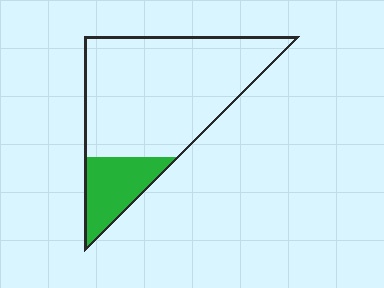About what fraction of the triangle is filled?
About one fifth (1/5).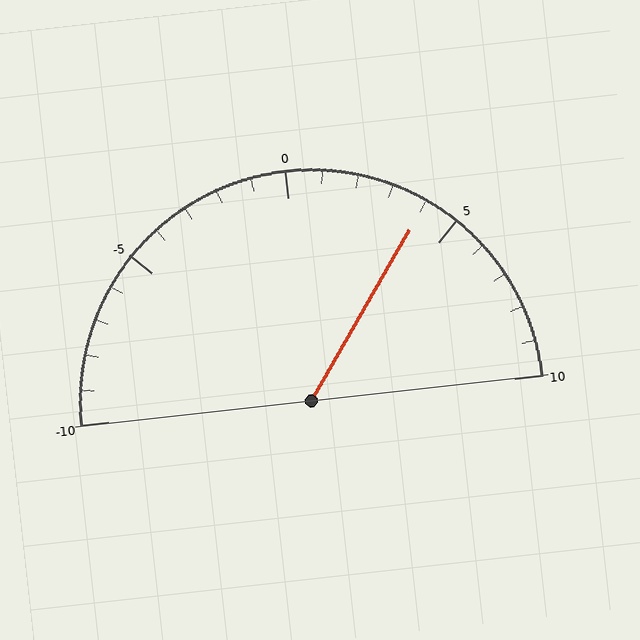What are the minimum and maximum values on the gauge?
The gauge ranges from -10 to 10.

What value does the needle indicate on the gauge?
The needle indicates approximately 4.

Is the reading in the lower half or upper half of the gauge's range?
The reading is in the upper half of the range (-10 to 10).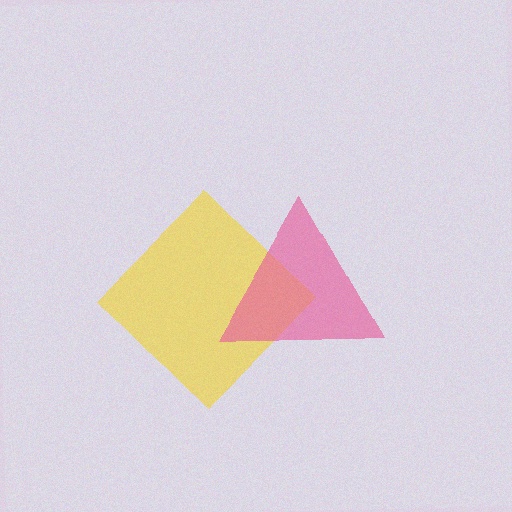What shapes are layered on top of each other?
The layered shapes are: a yellow diamond, a pink triangle.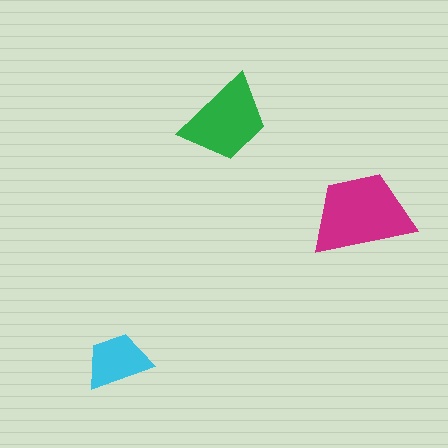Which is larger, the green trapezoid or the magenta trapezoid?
The magenta one.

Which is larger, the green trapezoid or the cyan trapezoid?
The green one.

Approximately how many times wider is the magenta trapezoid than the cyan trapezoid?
About 1.5 times wider.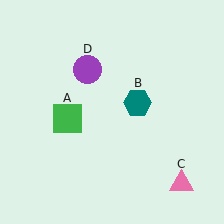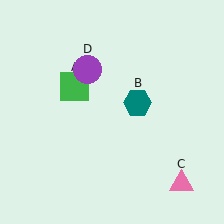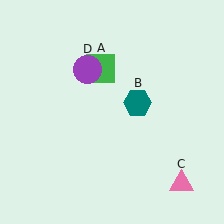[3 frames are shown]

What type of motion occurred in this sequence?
The green square (object A) rotated clockwise around the center of the scene.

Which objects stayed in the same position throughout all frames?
Teal hexagon (object B) and pink triangle (object C) and purple circle (object D) remained stationary.